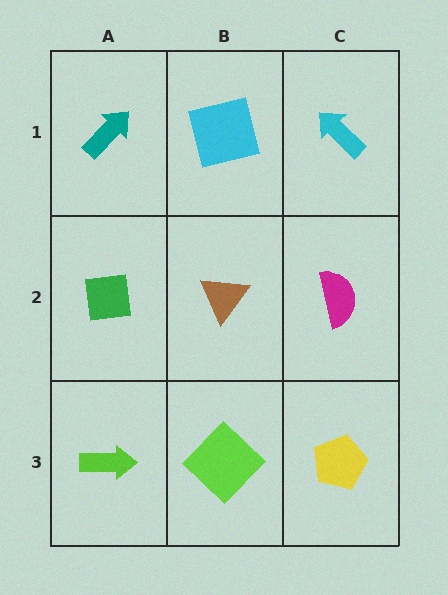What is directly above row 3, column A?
A green square.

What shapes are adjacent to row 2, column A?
A teal arrow (row 1, column A), a lime arrow (row 3, column A), a brown triangle (row 2, column B).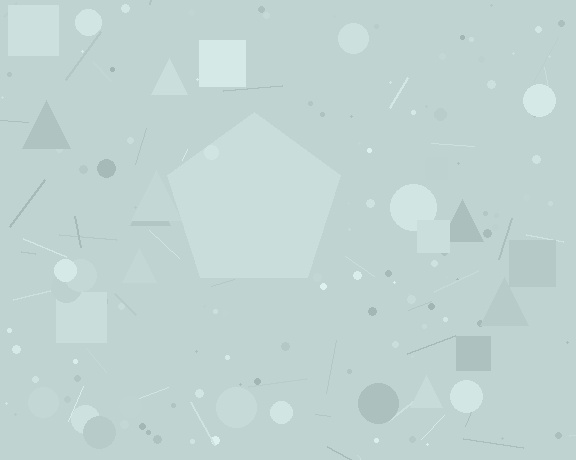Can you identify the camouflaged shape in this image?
The camouflaged shape is a pentagon.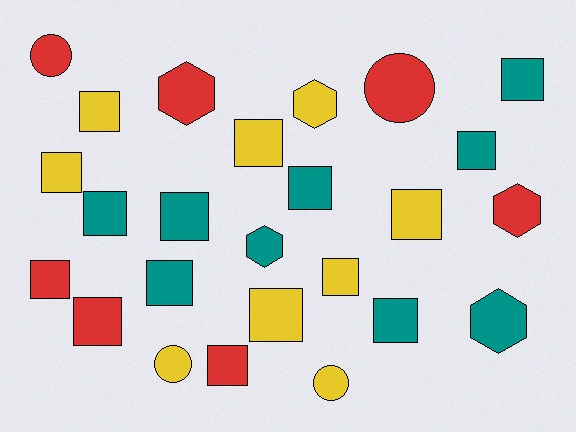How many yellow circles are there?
There are 2 yellow circles.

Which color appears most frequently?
Teal, with 9 objects.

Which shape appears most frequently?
Square, with 16 objects.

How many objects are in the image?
There are 25 objects.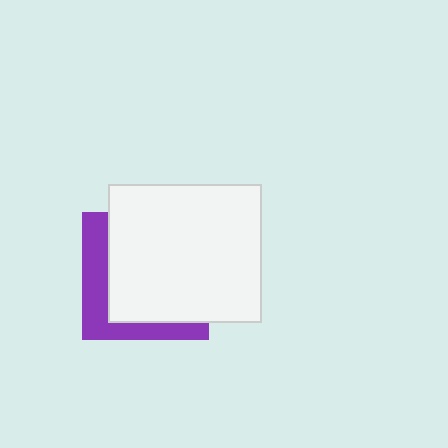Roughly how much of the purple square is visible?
A small part of it is visible (roughly 30%).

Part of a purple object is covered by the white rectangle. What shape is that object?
It is a square.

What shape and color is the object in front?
The object in front is a white rectangle.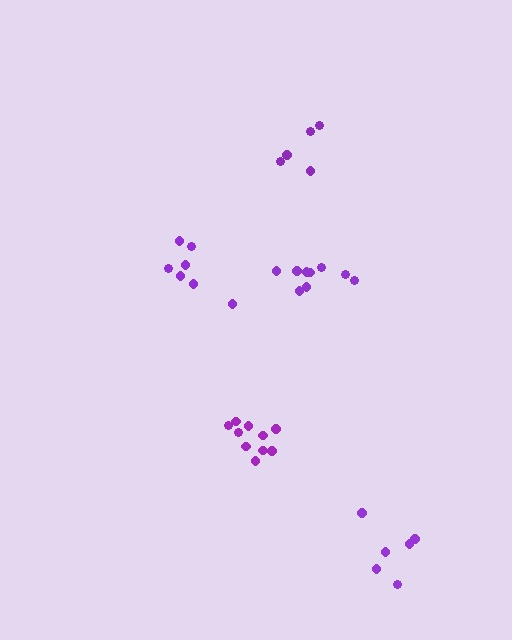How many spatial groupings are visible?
There are 5 spatial groupings.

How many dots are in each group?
Group 1: 7 dots, Group 2: 10 dots, Group 3: 9 dots, Group 4: 6 dots, Group 5: 5 dots (37 total).